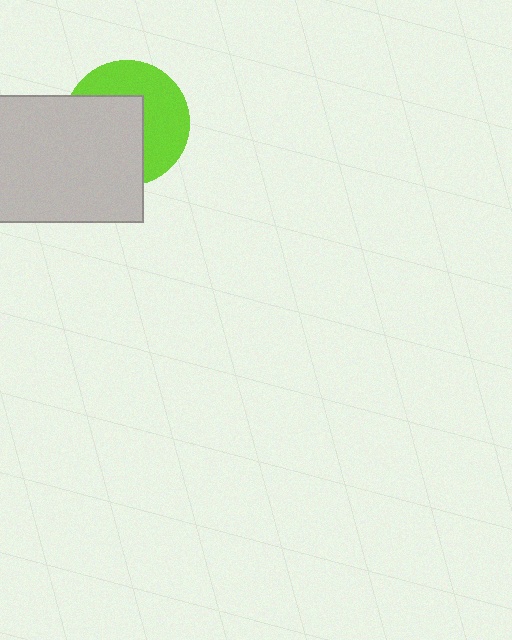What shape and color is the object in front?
The object in front is a light gray rectangle.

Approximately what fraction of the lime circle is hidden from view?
Roughly 50% of the lime circle is hidden behind the light gray rectangle.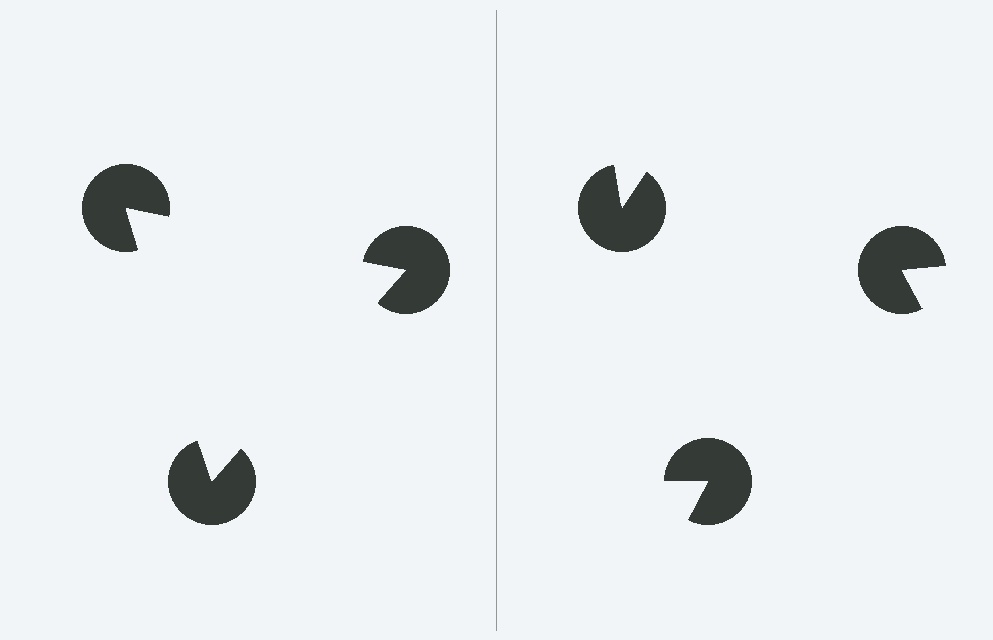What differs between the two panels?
The pac-man discs are positioned identically on both sides; only the wedge orientations differ. On the left they align to a triangle; on the right they are misaligned.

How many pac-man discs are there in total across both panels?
6 — 3 on each side.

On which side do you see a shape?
An illusory triangle appears on the left side. On the right side the wedge cuts are rotated, so no coherent shape forms.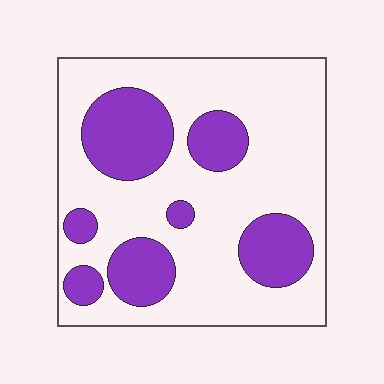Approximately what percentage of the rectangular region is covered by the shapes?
Approximately 30%.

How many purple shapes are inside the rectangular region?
7.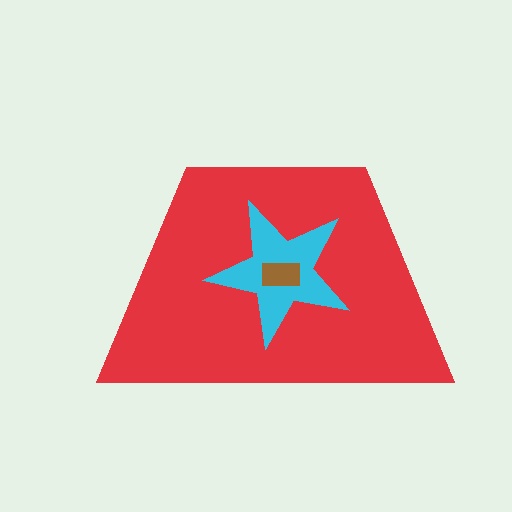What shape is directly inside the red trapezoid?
The cyan star.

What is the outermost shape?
The red trapezoid.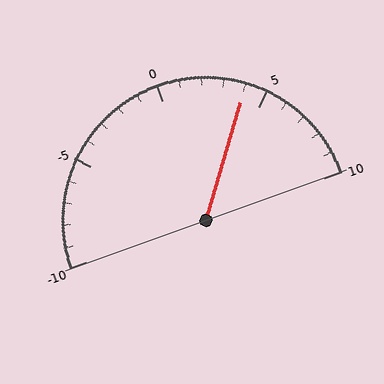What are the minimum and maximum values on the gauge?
The gauge ranges from -10 to 10.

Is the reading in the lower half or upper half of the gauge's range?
The reading is in the upper half of the range (-10 to 10).